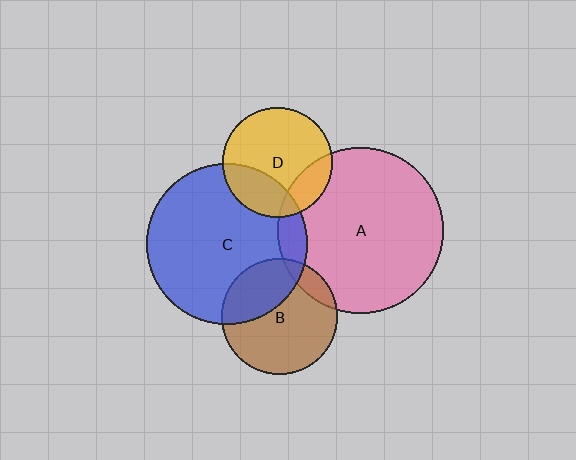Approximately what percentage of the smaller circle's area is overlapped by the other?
Approximately 35%.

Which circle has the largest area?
Circle A (pink).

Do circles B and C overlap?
Yes.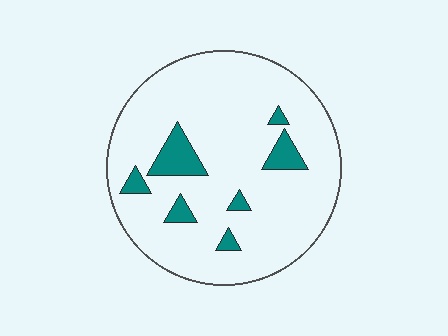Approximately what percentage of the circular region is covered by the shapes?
Approximately 10%.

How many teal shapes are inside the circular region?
7.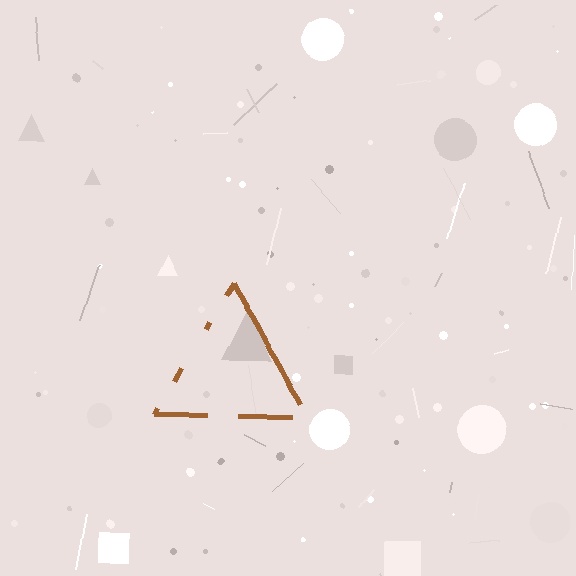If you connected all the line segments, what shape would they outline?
They would outline a triangle.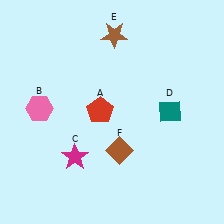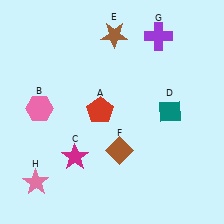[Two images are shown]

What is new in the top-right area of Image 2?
A purple cross (G) was added in the top-right area of Image 2.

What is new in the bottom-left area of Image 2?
A pink star (H) was added in the bottom-left area of Image 2.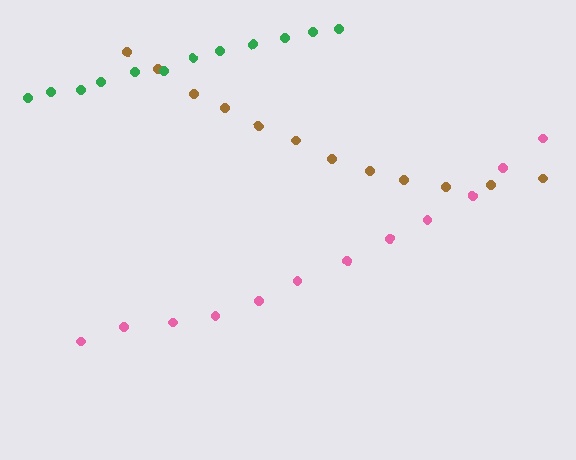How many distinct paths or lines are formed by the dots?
There are 3 distinct paths.